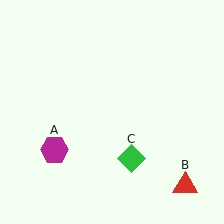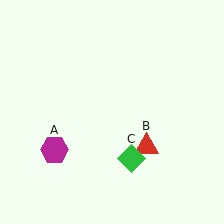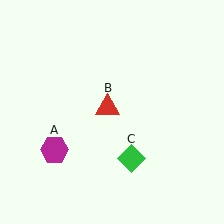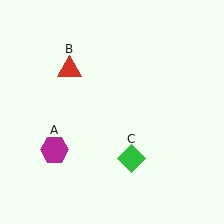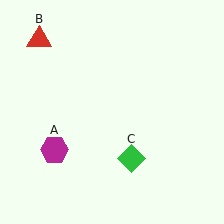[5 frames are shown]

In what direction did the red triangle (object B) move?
The red triangle (object B) moved up and to the left.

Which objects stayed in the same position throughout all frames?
Magenta hexagon (object A) and green diamond (object C) remained stationary.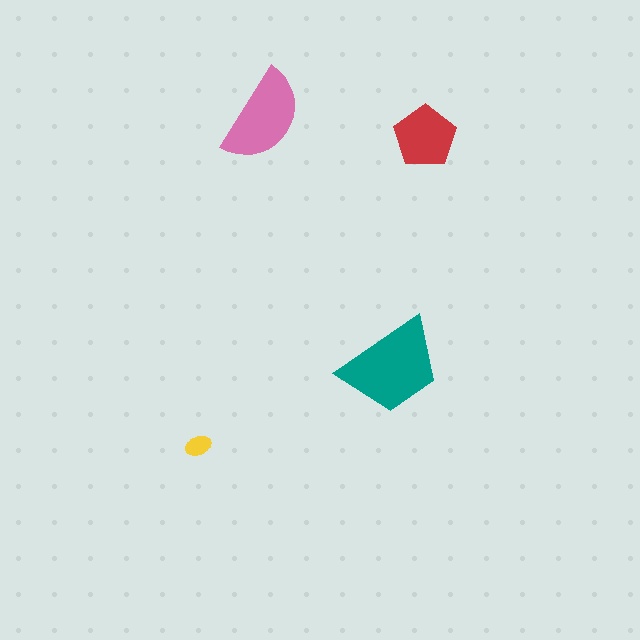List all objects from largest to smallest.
The teal trapezoid, the pink semicircle, the red pentagon, the yellow ellipse.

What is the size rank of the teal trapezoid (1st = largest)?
1st.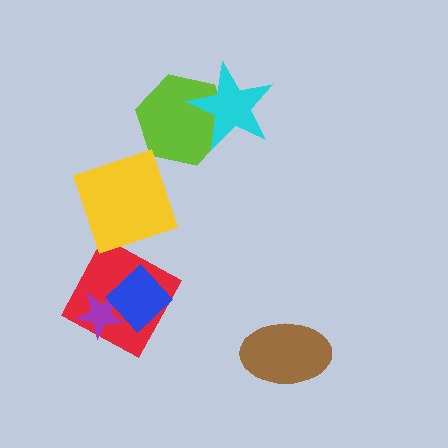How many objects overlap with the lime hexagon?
1 object overlaps with the lime hexagon.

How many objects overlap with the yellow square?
0 objects overlap with the yellow square.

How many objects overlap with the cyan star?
1 object overlaps with the cyan star.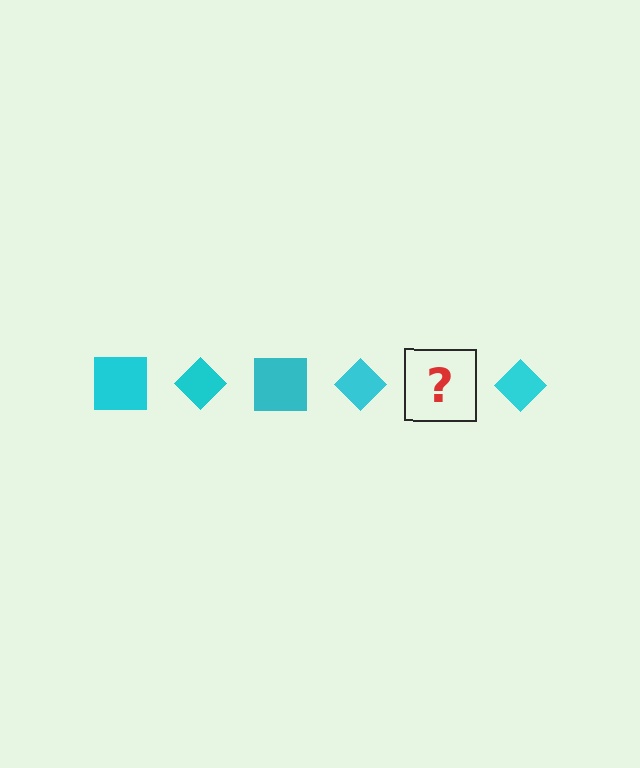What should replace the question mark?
The question mark should be replaced with a cyan square.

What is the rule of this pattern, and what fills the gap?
The rule is that the pattern cycles through square, diamond shapes in cyan. The gap should be filled with a cyan square.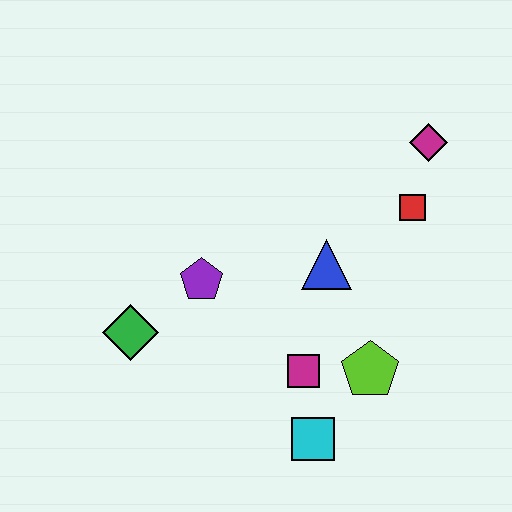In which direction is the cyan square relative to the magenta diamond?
The cyan square is below the magenta diamond.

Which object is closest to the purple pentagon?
The green diamond is closest to the purple pentagon.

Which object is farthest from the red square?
The green diamond is farthest from the red square.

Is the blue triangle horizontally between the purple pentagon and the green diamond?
No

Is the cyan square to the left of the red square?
Yes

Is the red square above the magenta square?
Yes